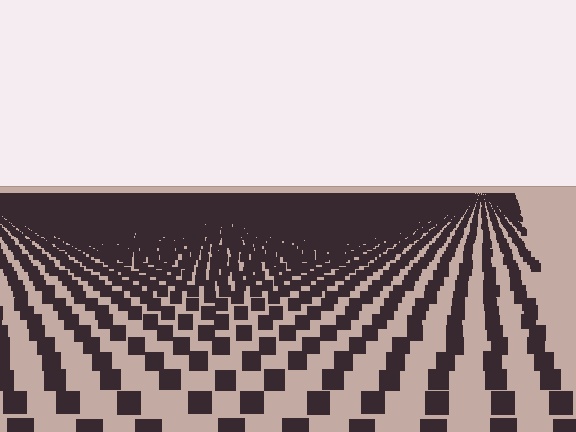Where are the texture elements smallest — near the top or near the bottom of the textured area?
Near the top.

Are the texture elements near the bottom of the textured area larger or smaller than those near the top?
Larger. Near the bottom, elements are closer to the viewer and appear at a bigger on-screen size.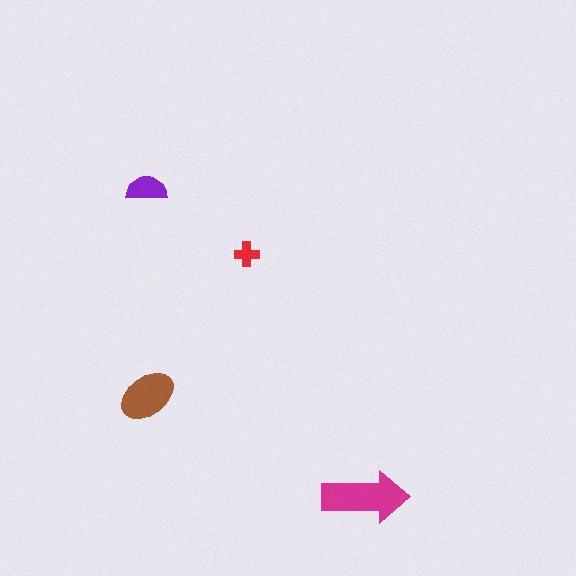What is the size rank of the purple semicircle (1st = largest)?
3rd.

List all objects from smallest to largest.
The red cross, the purple semicircle, the brown ellipse, the magenta arrow.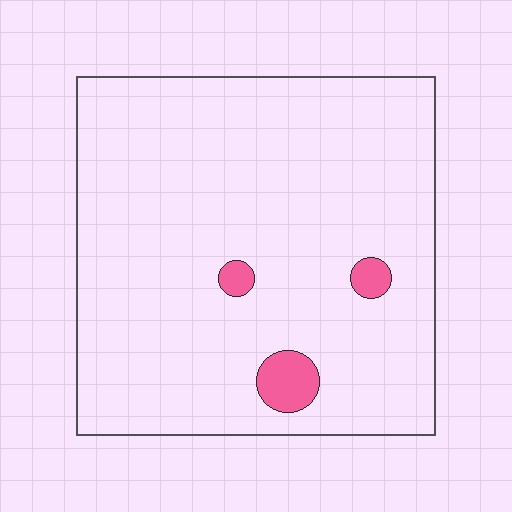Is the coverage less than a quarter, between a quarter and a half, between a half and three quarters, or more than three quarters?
Less than a quarter.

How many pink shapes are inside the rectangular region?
3.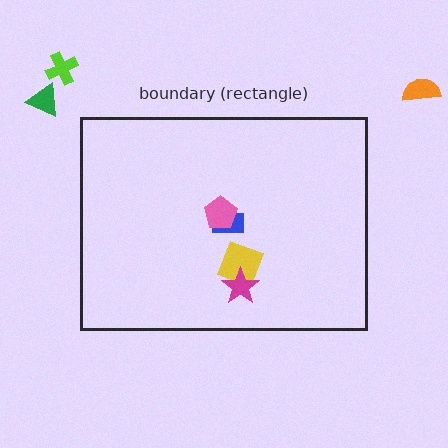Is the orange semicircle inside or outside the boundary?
Outside.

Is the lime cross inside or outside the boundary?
Outside.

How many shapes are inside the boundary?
4 inside, 3 outside.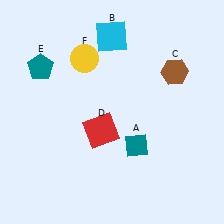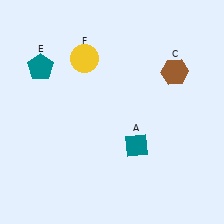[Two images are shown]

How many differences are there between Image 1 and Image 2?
There are 2 differences between the two images.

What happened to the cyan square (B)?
The cyan square (B) was removed in Image 2. It was in the top-left area of Image 1.